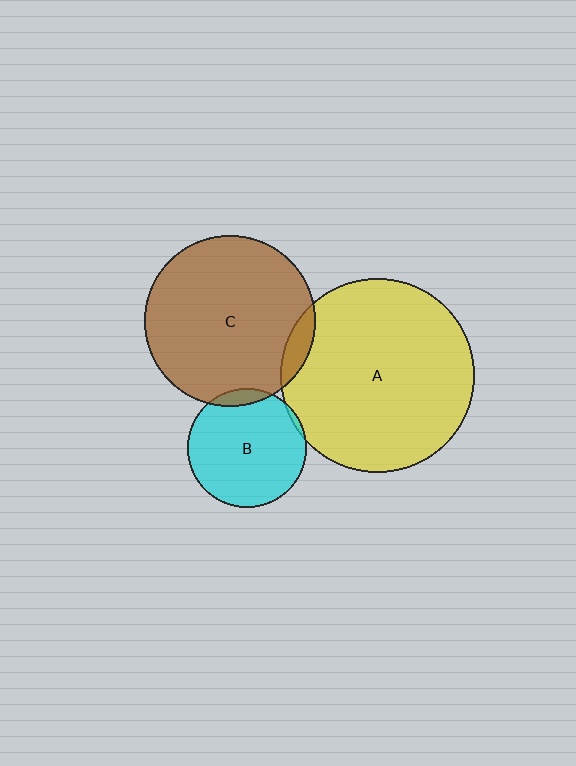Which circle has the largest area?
Circle A (yellow).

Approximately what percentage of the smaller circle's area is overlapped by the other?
Approximately 5%.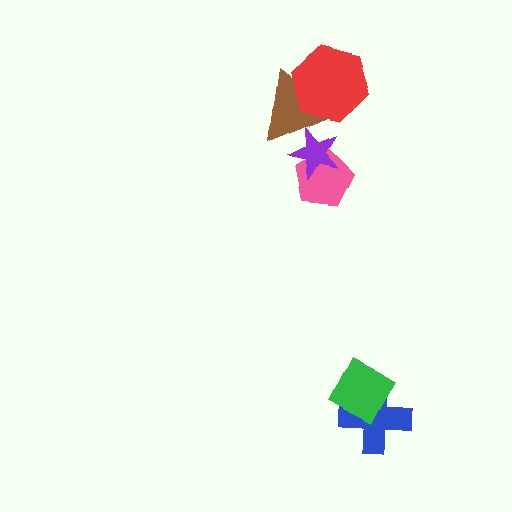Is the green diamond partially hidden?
No, no other shape covers it.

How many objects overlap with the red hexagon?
1 object overlaps with the red hexagon.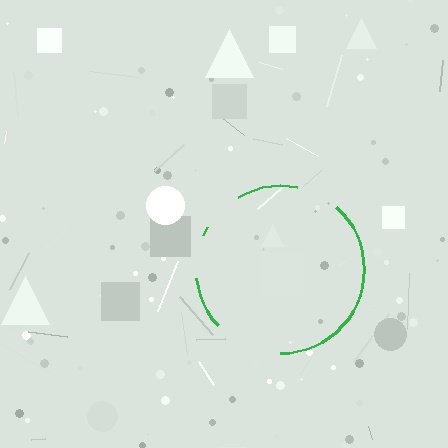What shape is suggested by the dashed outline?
The dashed outline suggests a circle.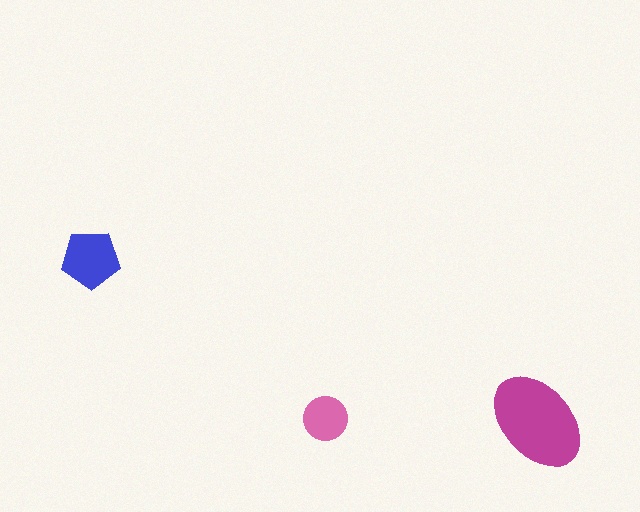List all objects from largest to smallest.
The magenta ellipse, the blue pentagon, the pink circle.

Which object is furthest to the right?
The magenta ellipse is rightmost.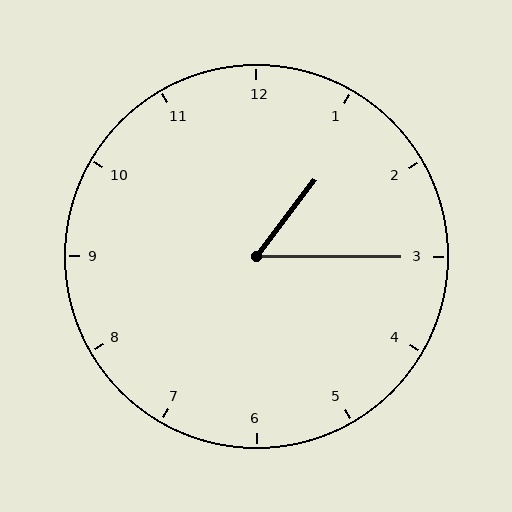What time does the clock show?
1:15.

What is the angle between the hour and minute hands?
Approximately 52 degrees.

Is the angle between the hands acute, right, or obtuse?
It is acute.